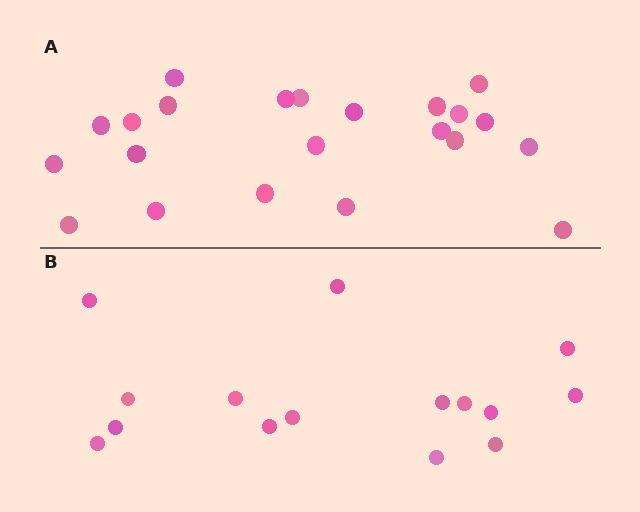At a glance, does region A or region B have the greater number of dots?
Region A (the top region) has more dots.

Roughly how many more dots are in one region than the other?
Region A has roughly 8 or so more dots than region B.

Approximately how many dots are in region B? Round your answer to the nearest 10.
About 20 dots. (The exact count is 15, which rounds to 20.)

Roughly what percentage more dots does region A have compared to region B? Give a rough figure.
About 45% more.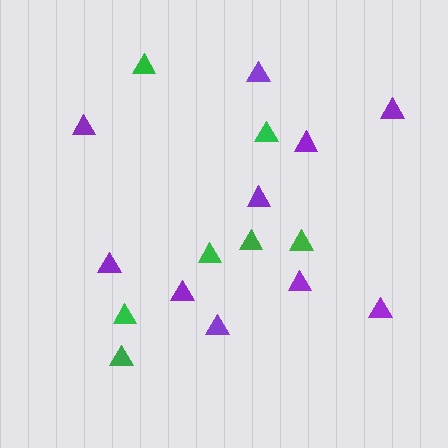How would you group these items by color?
There are 2 groups: one group of purple triangles (10) and one group of green triangles (7).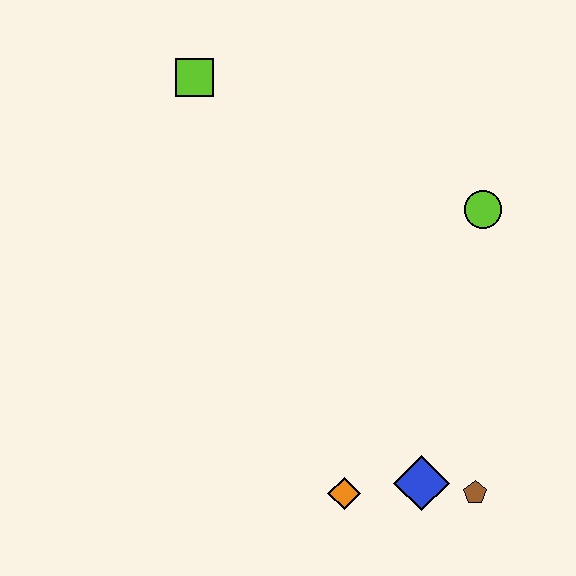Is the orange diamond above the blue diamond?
No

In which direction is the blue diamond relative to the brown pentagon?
The blue diamond is to the left of the brown pentagon.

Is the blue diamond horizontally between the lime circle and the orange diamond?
Yes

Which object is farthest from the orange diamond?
The lime square is farthest from the orange diamond.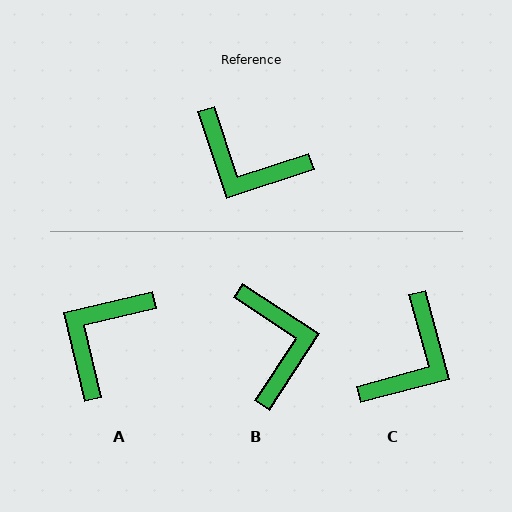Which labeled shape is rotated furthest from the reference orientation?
B, about 129 degrees away.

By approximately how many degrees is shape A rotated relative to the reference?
Approximately 95 degrees clockwise.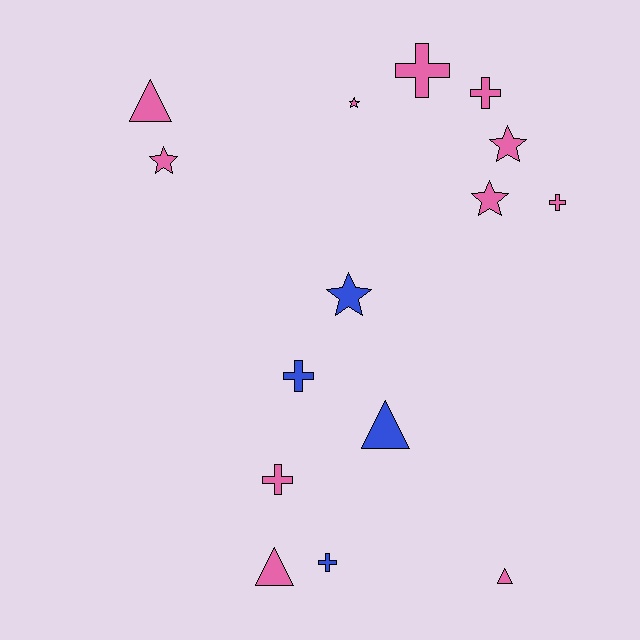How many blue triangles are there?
There is 1 blue triangle.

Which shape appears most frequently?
Cross, with 6 objects.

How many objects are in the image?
There are 15 objects.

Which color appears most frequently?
Pink, with 11 objects.